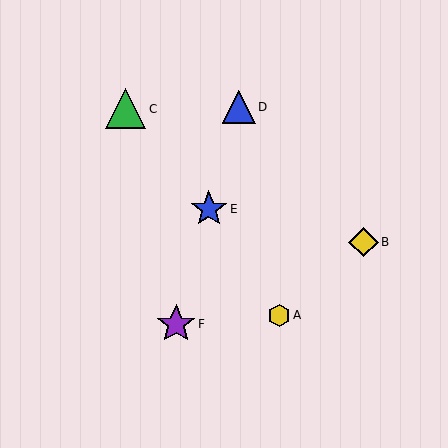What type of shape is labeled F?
Shape F is a purple star.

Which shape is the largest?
The green triangle (labeled C) is the largest.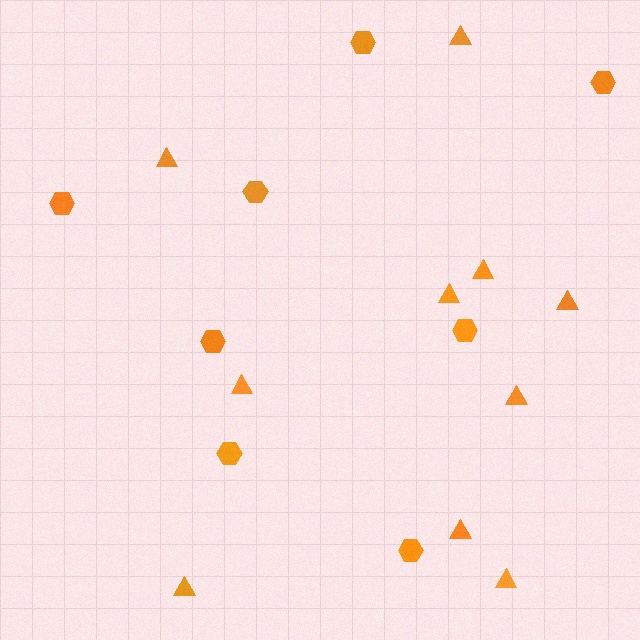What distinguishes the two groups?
There are 2 groups: one group of hexagons (8) and one group of triangles (10).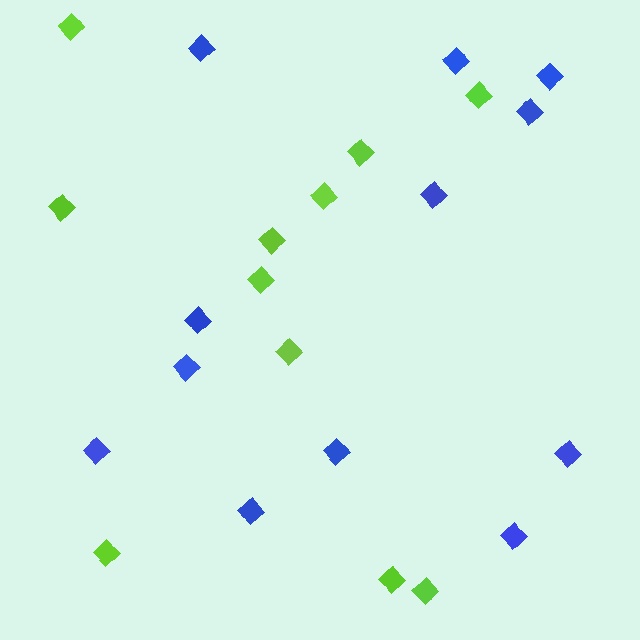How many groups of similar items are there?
There are 2 groups: one group of blue diamonds (12) and one group of lime diamonds (11).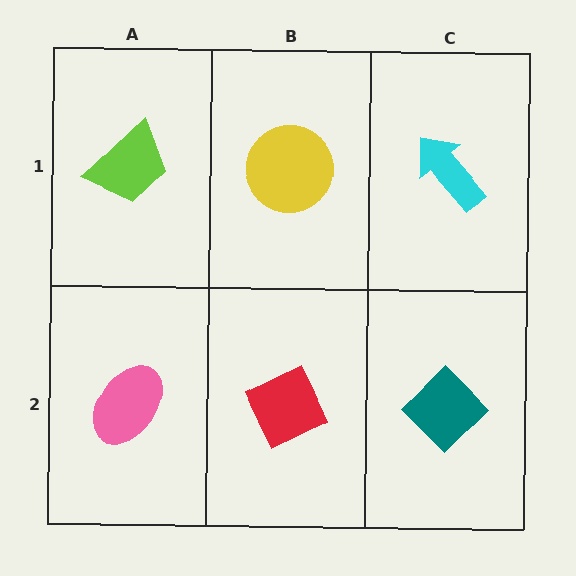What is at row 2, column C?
A teal diamond.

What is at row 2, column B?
A red diamond.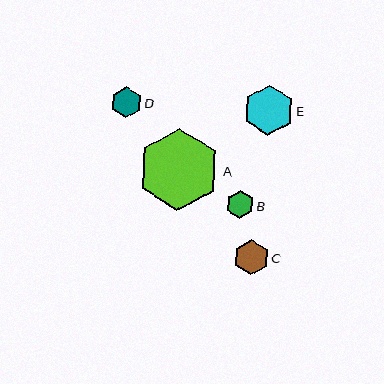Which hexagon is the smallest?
Hexagon B is the smallest with a size of approximately 28 pixels.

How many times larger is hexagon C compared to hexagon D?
Hexagon C is approximately 1.1 times the size of hexagon D.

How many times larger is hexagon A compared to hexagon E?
Hexagon A is approximately 1.6 times the size of hexagon E.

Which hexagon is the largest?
Hexagon A is the largest with a size of approximately 82 pixels.